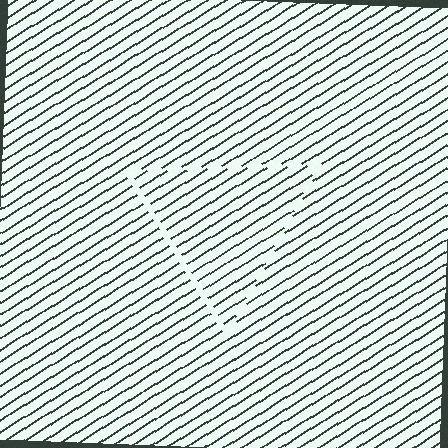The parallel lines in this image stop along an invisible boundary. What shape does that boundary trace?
An illusory triangle. The interior of the shape contains the same grating, shifted by half a period — the contour is defined by the phase discontinuity where line-ends from the inner and outer gratings abut.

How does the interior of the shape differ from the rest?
The interior of the shape contains the same grating, shifted by half a period — the contour is defined by the phase discontinuity where line-ends from the inner and outer gratings abut.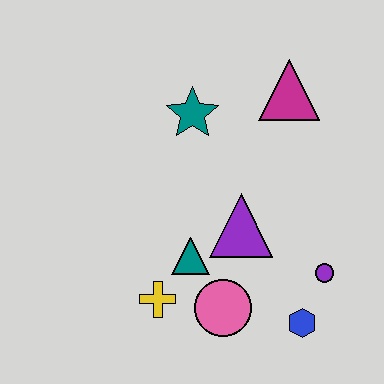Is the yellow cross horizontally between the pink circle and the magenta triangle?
No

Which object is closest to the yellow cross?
The teal triangle is closest to the yellow cross.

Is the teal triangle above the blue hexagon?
Yes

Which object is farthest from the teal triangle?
The magenta triangle is farthest from the teal triangle.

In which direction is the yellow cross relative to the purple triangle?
The yellow cross is to the left of the purple triangle.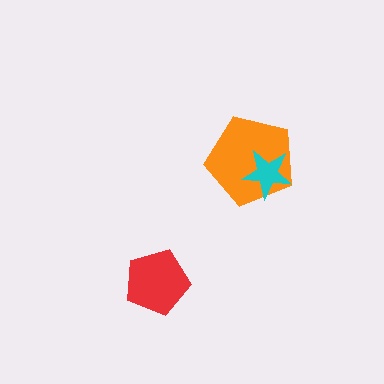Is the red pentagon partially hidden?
No, no other shape covers it.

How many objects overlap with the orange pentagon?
1 object overlaps with the orange pentagon.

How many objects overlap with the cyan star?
1 object overlaps with the cyan star.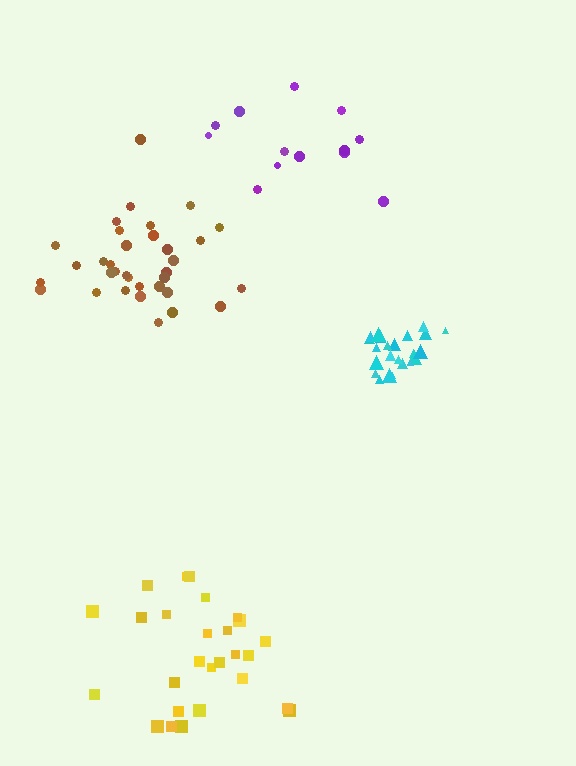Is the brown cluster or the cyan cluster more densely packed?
Cyan.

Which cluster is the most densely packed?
Cyan.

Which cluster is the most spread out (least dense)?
Purple.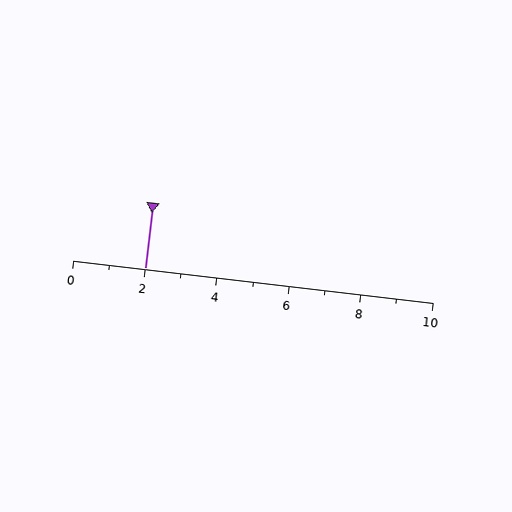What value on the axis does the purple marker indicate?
The marker indicates approximately 2.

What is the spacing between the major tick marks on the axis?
The major ticks are spaced 2 apart.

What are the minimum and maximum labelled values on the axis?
The axis runs from 0 to 10.